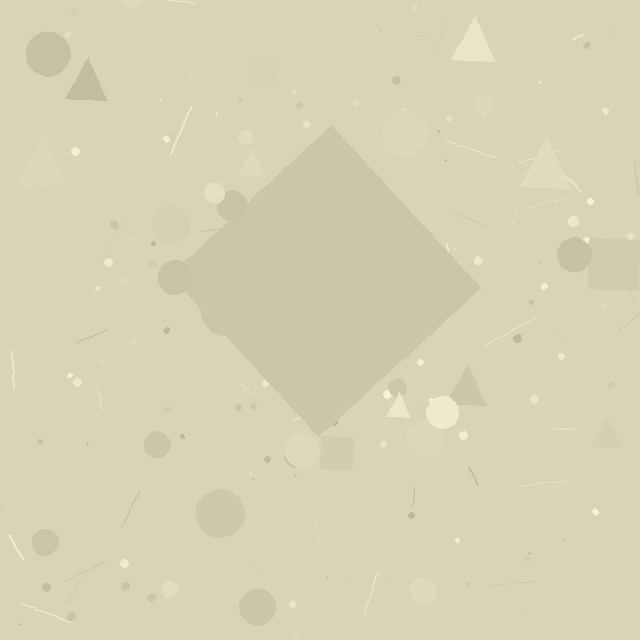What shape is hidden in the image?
A diamond is hidden in the image.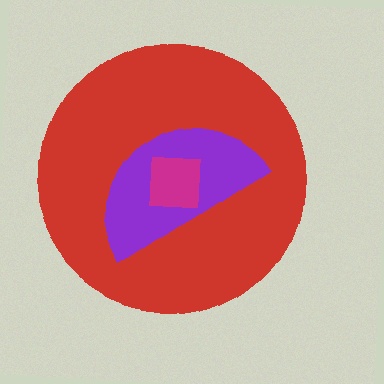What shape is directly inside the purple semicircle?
The magenta square.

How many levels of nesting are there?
3.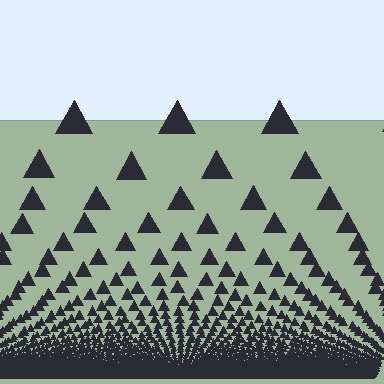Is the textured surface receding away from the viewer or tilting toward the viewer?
The surface appears to tilt toward the viewer. Texture elements get larger and sparser toward the top.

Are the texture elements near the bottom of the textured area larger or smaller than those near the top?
Smaller. The gradient is inverted — elements near the bottom are smaller and denser.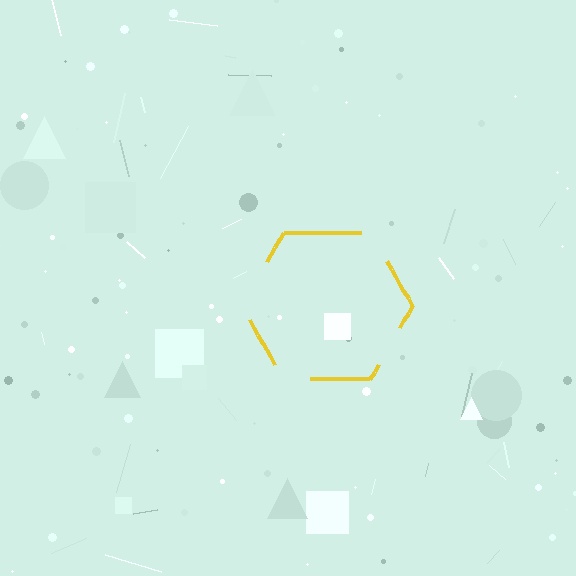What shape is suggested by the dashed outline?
The dashed outline suggests a hexagon.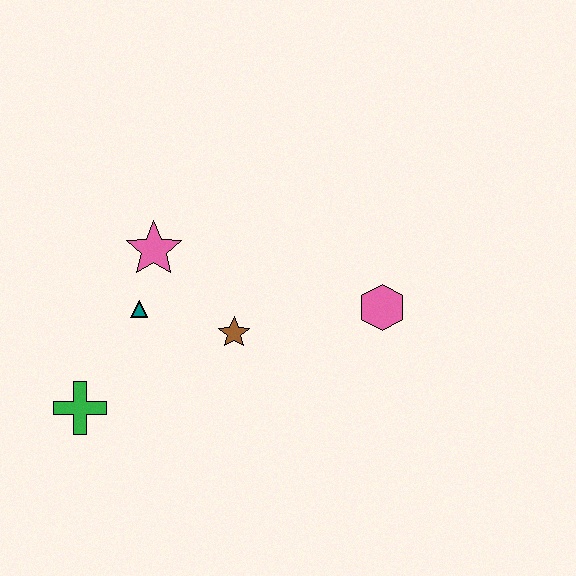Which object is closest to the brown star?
The teal triangle is closest to the brown star.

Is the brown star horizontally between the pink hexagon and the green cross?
Yes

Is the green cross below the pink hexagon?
Yes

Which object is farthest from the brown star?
The green cross is farthest from the brown star.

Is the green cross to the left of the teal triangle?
Yes